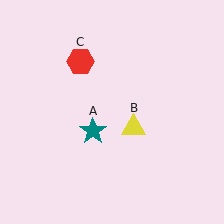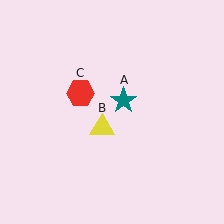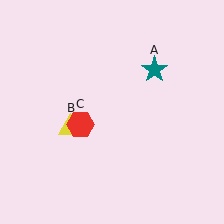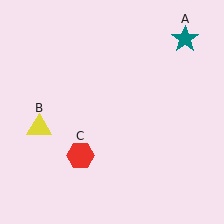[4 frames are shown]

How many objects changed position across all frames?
3 objects changed position: teal star (object A), yellow triangle (object B), red hexagon (object C).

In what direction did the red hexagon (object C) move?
The red hexagon (object C) moved down.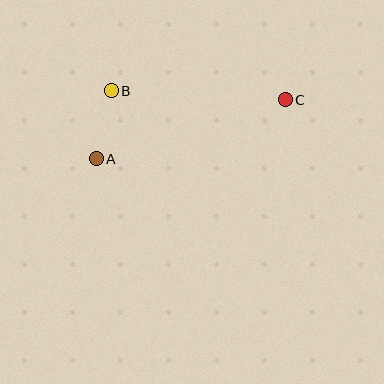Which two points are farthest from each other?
Points A and C are farthest from each other.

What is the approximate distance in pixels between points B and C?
The distance between B and C is approximately 175 pixels.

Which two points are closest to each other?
Points A and B are closest to each other.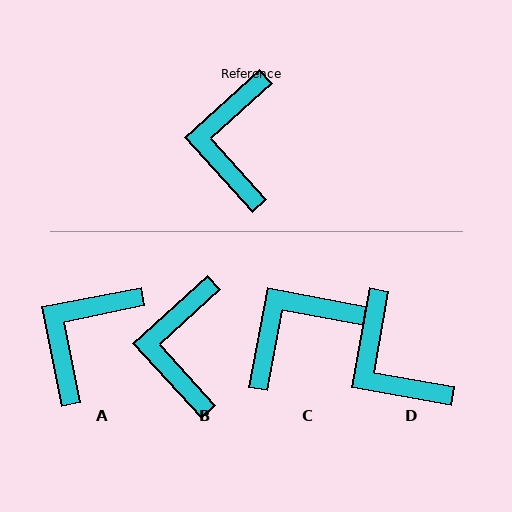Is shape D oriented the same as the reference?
No, it is off by about 38 degrees.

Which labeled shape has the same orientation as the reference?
B.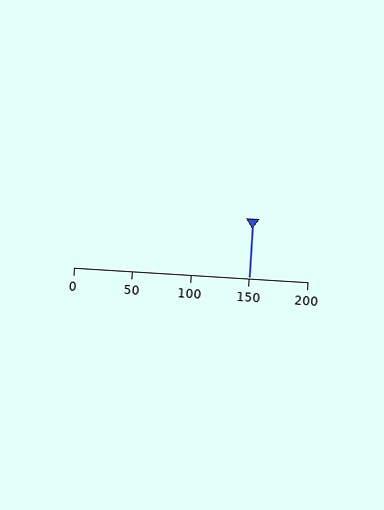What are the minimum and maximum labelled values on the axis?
The axis runs from 0 to 200.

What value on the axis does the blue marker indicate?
The marker indicates approximately 150.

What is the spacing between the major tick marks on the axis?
The major ticks are spaced 50 apart.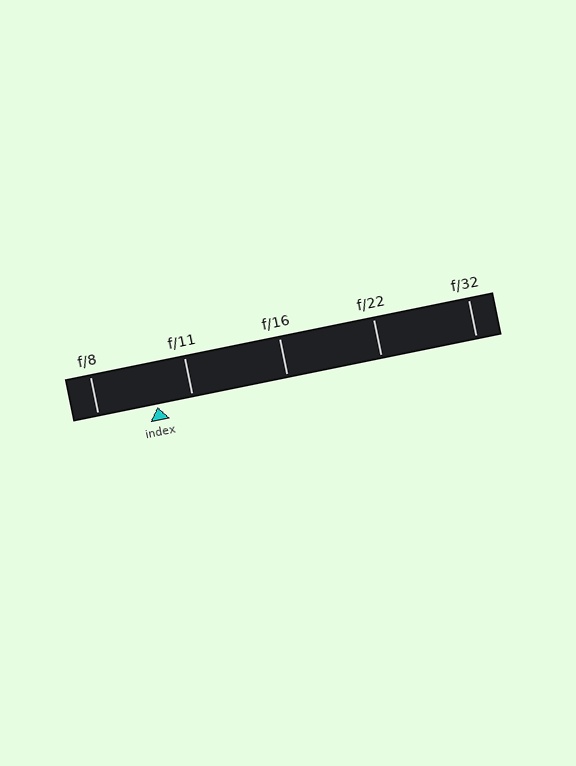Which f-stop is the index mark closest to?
The index mark is closest to f/11.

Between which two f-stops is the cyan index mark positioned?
The index mark is between f/8 and f/11.